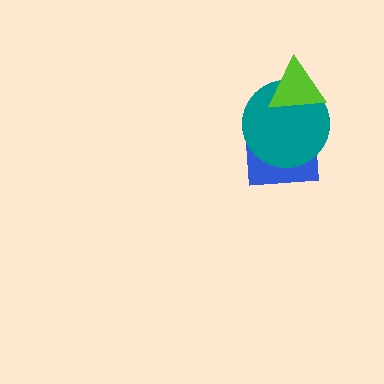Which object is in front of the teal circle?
The lime triangle is in front of the teal circle.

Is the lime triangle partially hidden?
No, no other shape covers it.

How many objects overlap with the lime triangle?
2 objects overlap with the lime triangle.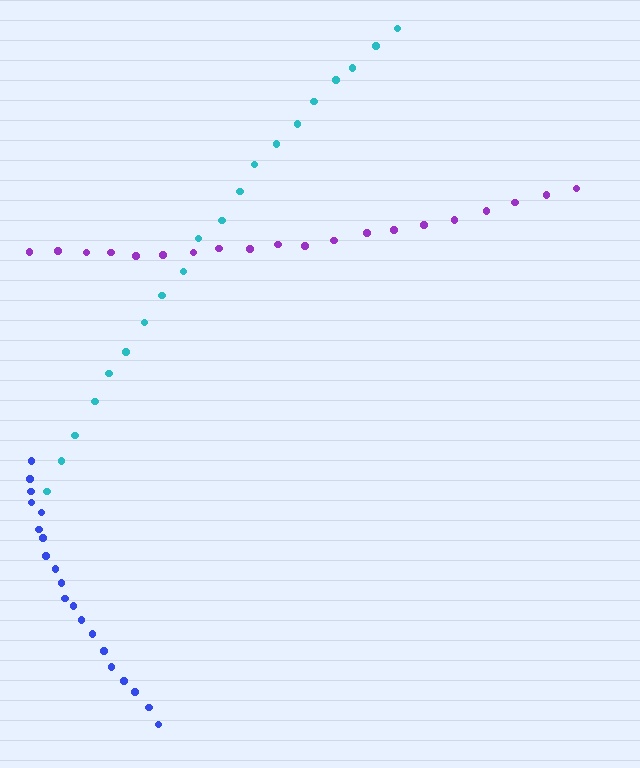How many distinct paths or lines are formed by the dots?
There are 3 distinct paths.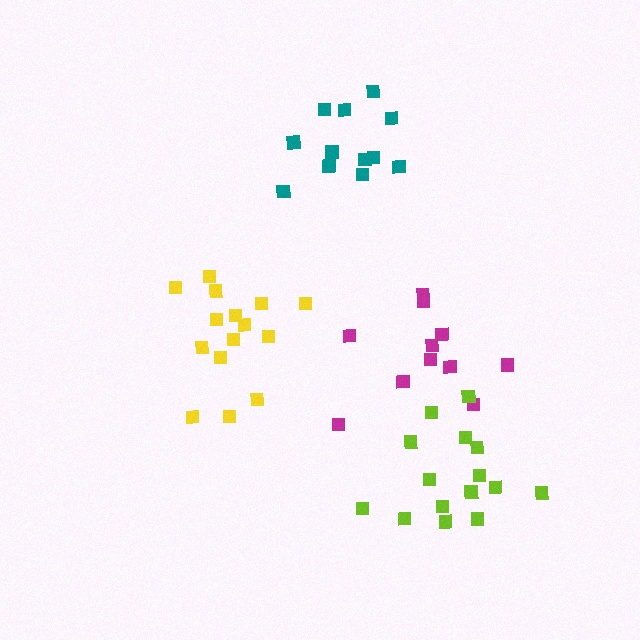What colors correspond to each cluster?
The clusters are colored: magenta, teal, yellow, lime.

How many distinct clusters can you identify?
There are 4 distinct clusters.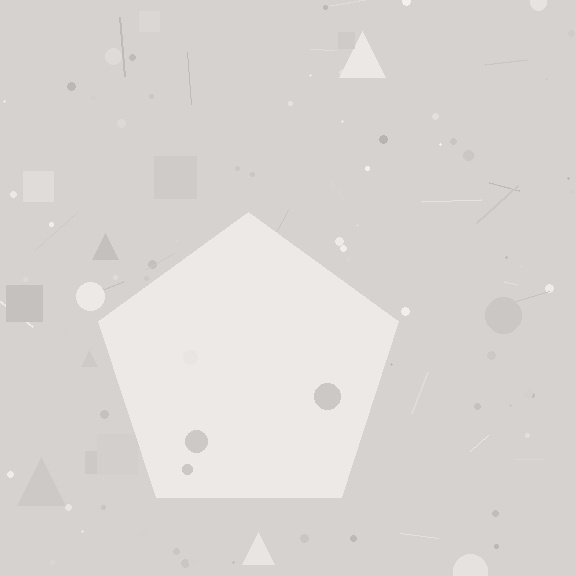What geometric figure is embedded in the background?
A pentagon is embedded in the background.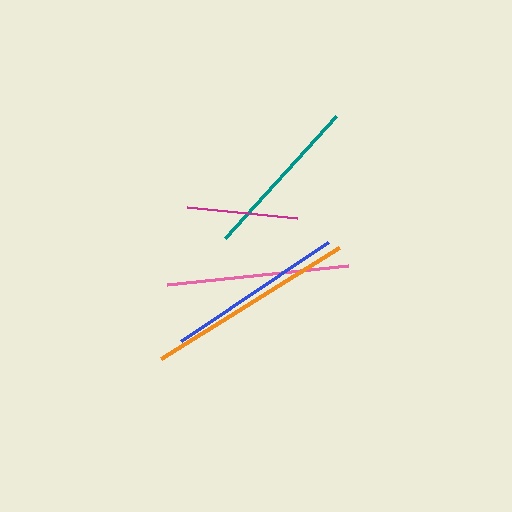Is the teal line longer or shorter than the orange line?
The orange line is longer than the teal line.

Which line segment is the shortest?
The magenta line is the shortest at approximately 111 pixels.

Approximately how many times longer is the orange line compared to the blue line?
The orange line is approximately 1.2 times the length of the blue line.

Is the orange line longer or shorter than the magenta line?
The orange line is longer than the magenta line.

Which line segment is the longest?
The orange line is the longest at approximately 210 pixels.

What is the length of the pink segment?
The pink segment is approximately 182 pixels long.